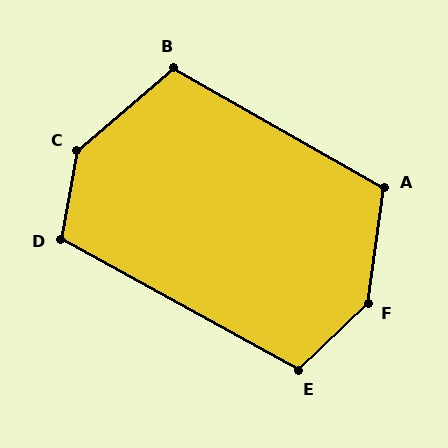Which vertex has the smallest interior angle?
E, at approximately 107 degrees.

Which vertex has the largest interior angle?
F, at approximately 142 degrees.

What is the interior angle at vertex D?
Approximately 108 degrees (obtuse).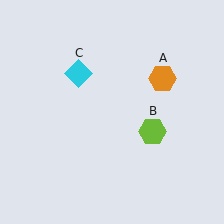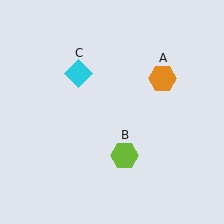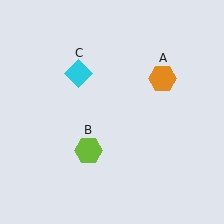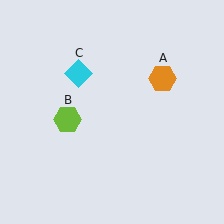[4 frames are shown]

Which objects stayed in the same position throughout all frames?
Orange hexagon (object A) and cyan diamond (object C) remained stationary.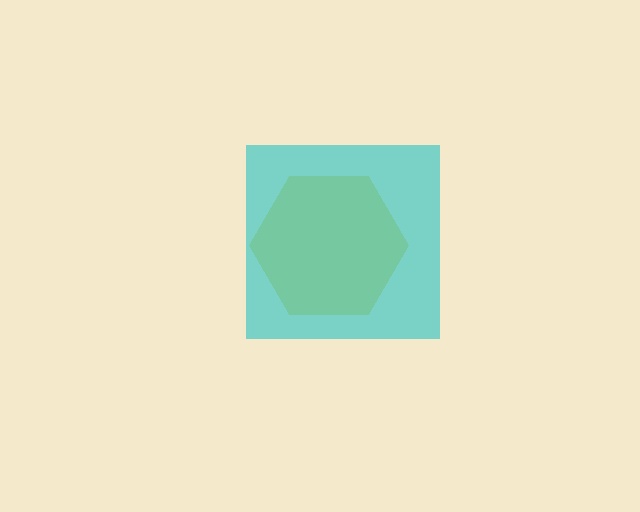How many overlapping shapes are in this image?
There are 2 overlapping shapes in the image.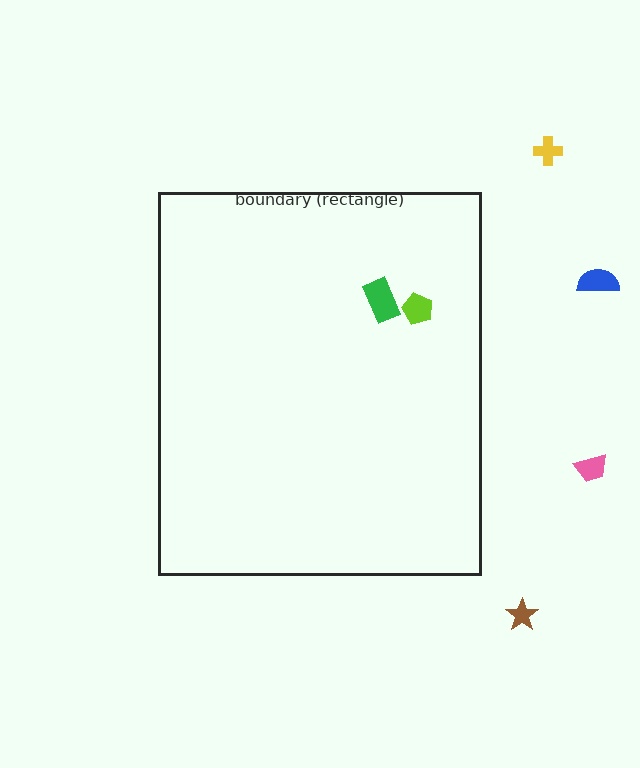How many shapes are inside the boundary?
2 inside, 4 outside.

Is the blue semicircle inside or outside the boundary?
Outside.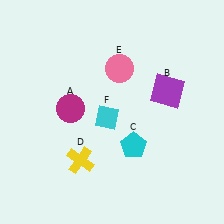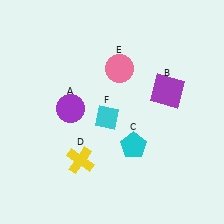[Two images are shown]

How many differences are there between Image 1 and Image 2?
There is 1 difference between the two images.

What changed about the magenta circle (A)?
In Image 1, A is magenta. In Image 2, it changed to purple.